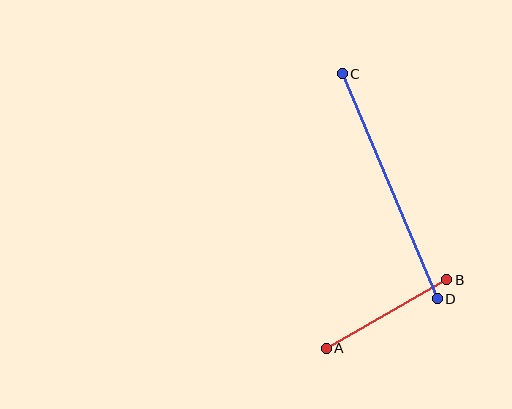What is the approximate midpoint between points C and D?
The midpoint is at approximately (390, 186) pixels.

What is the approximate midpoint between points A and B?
The midpoint is at approximately (386, 314) pixels.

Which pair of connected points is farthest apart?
Points C and D are farthest apart.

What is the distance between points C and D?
The distance is approximately 244 pixels.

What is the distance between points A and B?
The distance is approximately 139 pixels.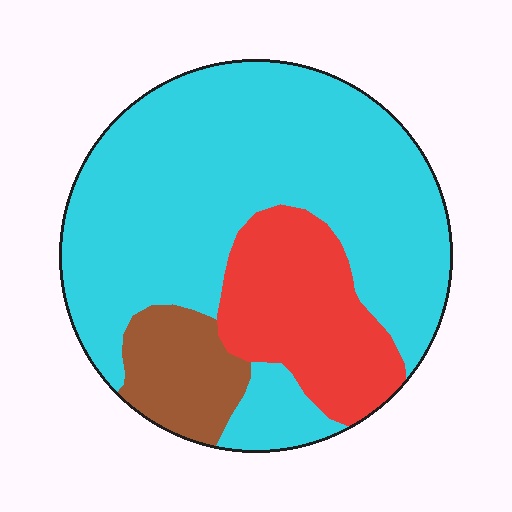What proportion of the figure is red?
Red takes up about one fifth (1/5) of the figure.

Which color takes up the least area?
Brown, at roughly 10%.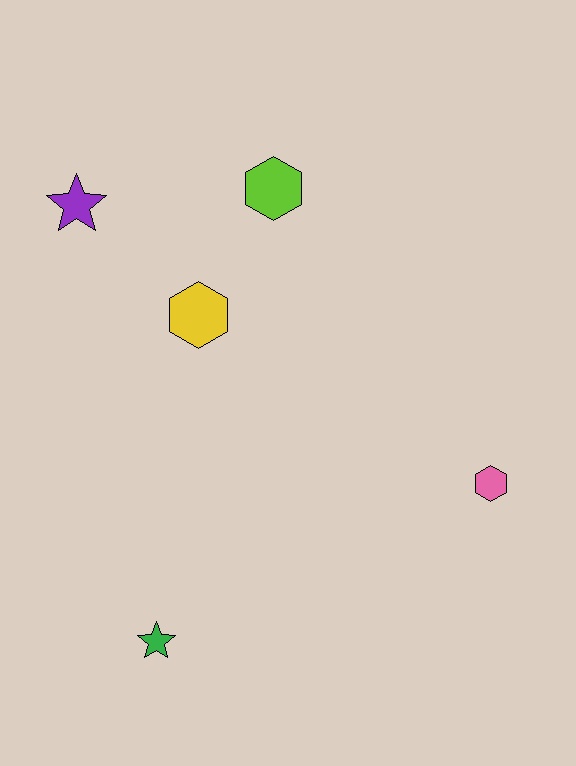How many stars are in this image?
There are 2 stars.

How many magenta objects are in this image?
There are no magenta objects.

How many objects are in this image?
There are 5 objects.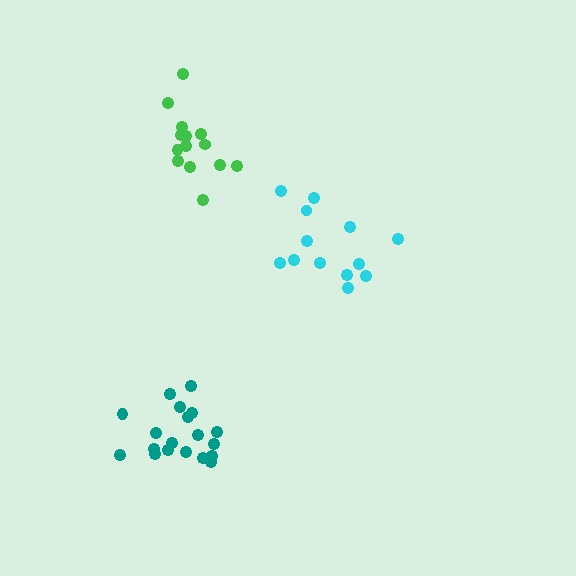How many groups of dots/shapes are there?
There are 3 groups.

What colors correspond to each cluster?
The clusters are colored: green, teal, cyan.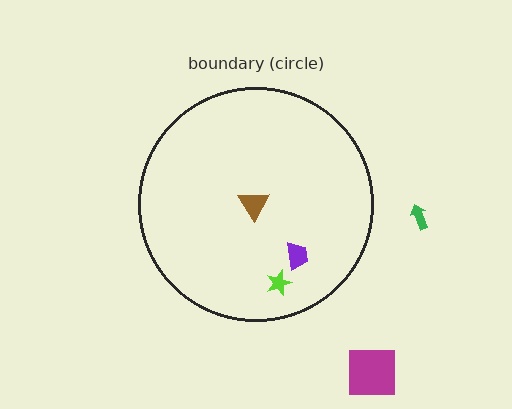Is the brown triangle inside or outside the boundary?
Inside.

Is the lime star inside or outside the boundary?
Inside.